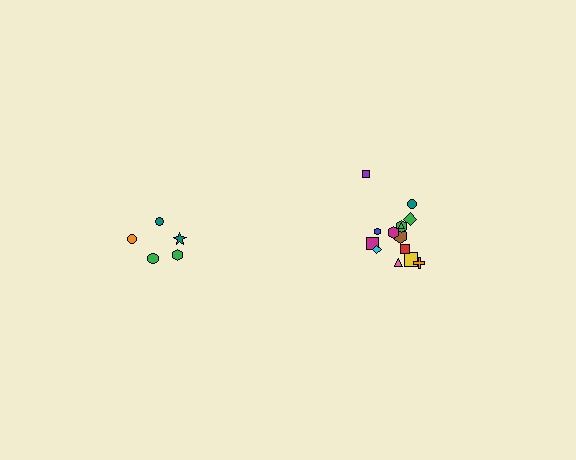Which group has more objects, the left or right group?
The right group.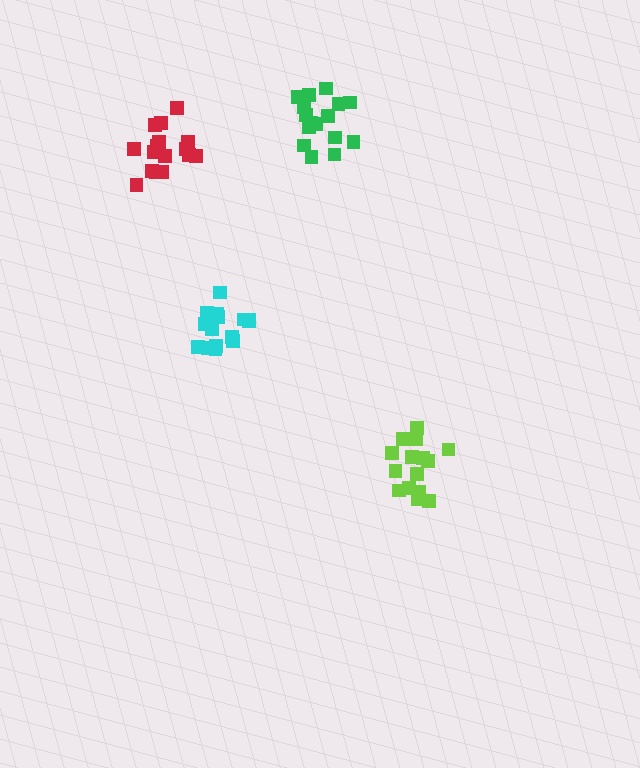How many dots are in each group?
Group 1: 17 dots, Group 2: 15 dots, Group 3: 15 dots, Group 4: 16 dots (63 total).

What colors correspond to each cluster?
The clusters are colored: red, cyan, lime, green.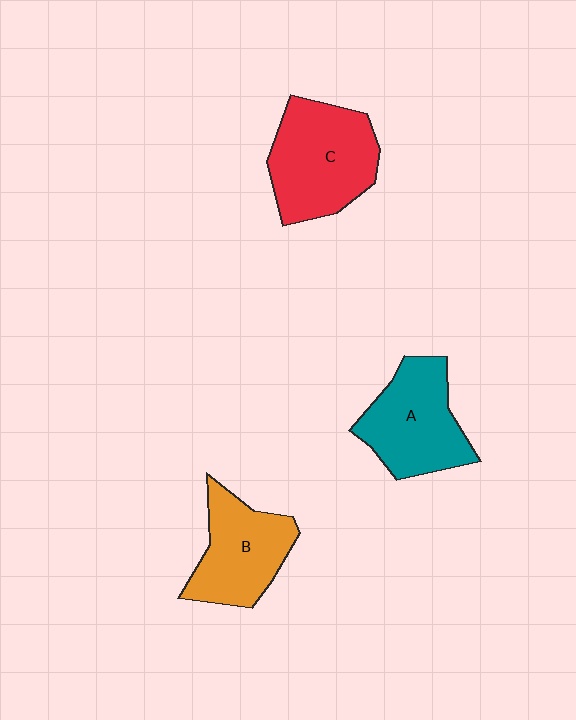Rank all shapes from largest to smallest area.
From largest to smallest: C (red), A (teal), B (orange).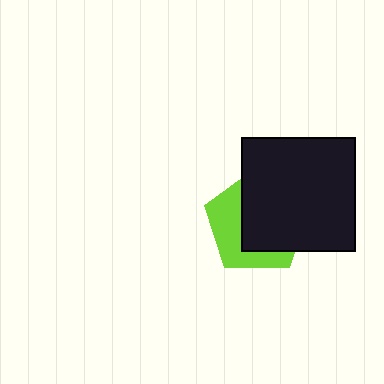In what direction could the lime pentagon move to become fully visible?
The lime pentagon could move left. That would shift it out from behind the black square entirely.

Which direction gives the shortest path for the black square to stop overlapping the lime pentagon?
Moving right gives the shortest separation.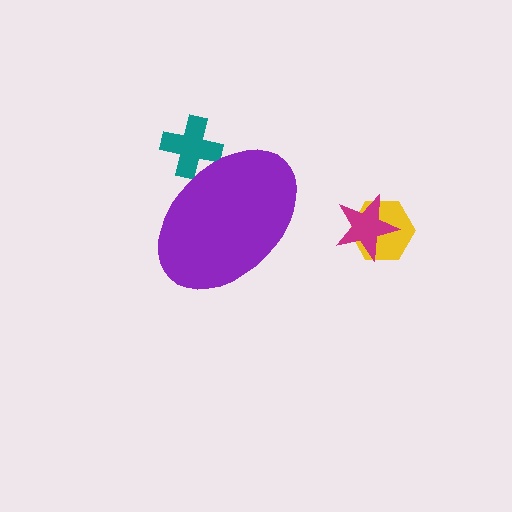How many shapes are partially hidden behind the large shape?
1 shape is partially hidden.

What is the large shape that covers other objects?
A purple ellipse.